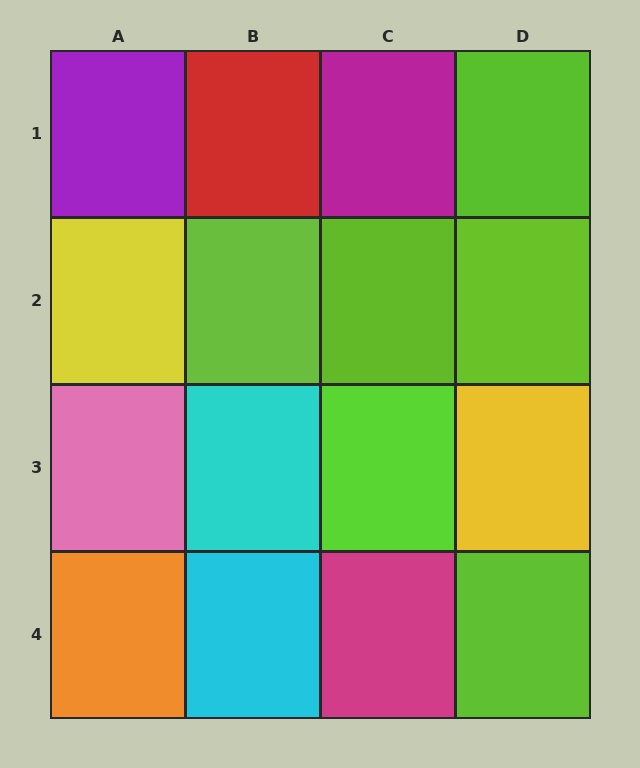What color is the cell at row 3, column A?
Pink.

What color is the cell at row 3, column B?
Cyan.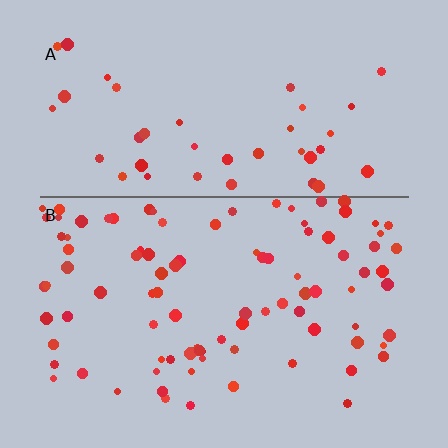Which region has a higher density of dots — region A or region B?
B (the bottom).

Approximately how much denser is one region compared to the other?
Approximately 2.2× — region B over region A.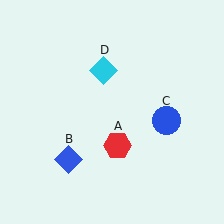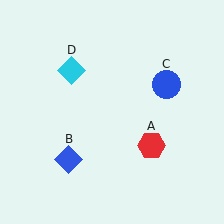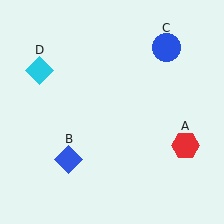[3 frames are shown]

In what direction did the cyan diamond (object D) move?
The cyan diamond (object D) moved left.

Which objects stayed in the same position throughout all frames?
Blue diamond (object B) remained stationary.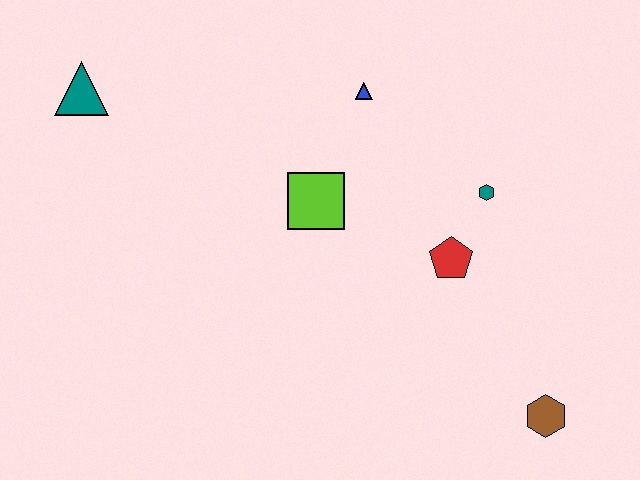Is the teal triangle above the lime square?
Yes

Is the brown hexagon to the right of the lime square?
Yes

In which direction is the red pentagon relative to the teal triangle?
The red pentagon is to the right of the teal triangle.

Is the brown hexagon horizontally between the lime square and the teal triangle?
No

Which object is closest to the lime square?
The blue triangle is closest to the lime square.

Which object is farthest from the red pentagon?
The teal triangle is farthest from the red pentagon.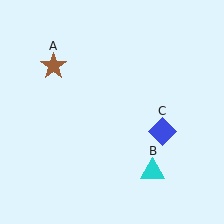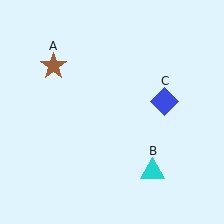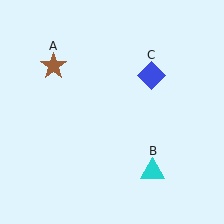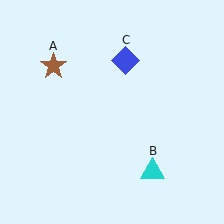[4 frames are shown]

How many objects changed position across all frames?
1 object changed position: blue diamond (object C).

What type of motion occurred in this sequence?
The blue diamond (object C) rotated counterclockwise around the center of the scene.